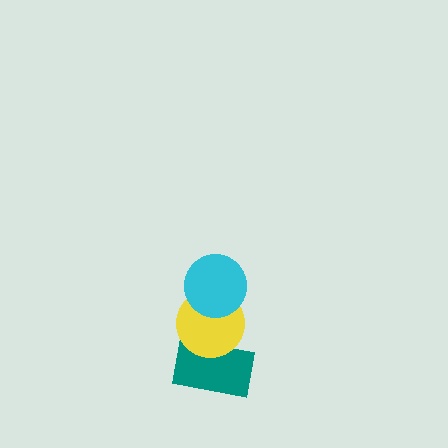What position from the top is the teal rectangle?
The teal rectangle is 3rd from the top.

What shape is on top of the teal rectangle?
The yellow circle is on top of the teal rectangle.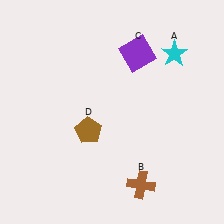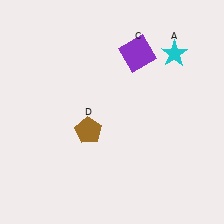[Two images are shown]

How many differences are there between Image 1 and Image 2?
There is 1 difference between the two images.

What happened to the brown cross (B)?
The brown cross (B) was removed in Image 2. It was in the bottom-right area of Image 1.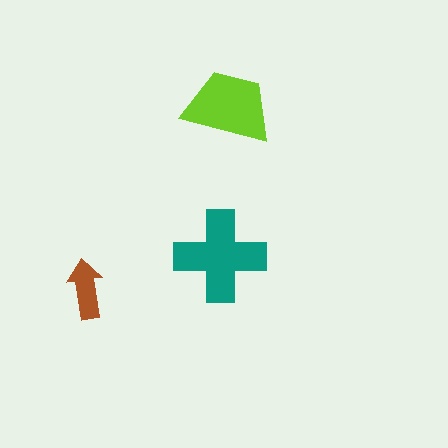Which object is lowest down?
The brown arrow is bottommost.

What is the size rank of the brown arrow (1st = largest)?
3rd.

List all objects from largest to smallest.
The teal cross, the lime trapezoid, the brown arrow.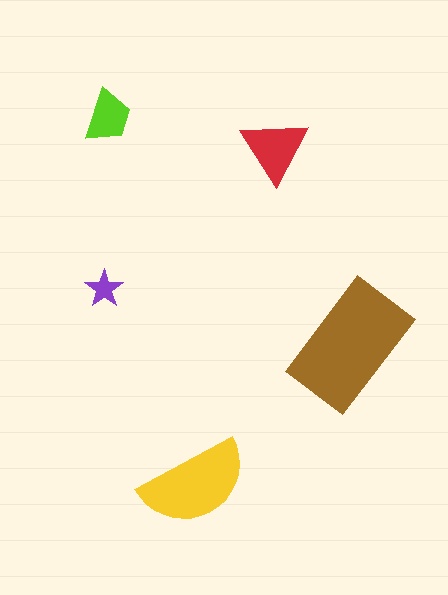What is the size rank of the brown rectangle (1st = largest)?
1st.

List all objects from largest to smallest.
The brown rectangle, the yellow semicircle, the red triangle, the lime trapezoid, the purple star.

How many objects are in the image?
There are 5 objects in the image.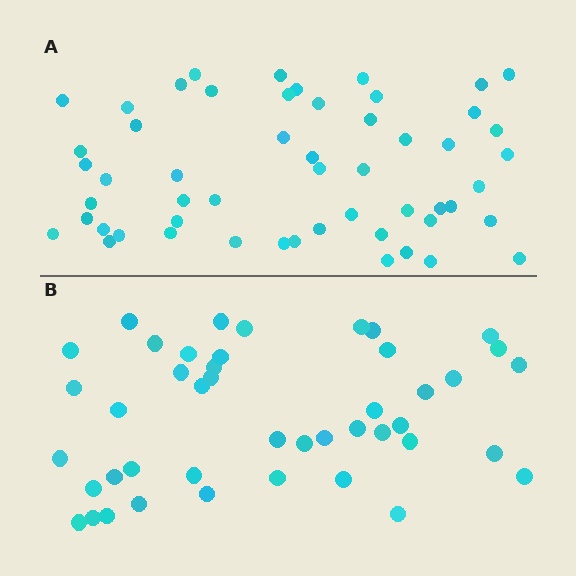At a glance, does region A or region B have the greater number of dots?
Region A (the top region) has more dots.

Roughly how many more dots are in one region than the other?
Region A has roughly 10 or so more dots than region B.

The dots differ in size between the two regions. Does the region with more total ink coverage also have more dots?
No. Region B has more total ink coverage because its dots are larger, but region A actually contains more individual dots. Total area can be misleading — the number of items is what matters here.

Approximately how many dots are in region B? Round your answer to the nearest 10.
About 40 dots. (The exact count is 44, which rounds to 40.)